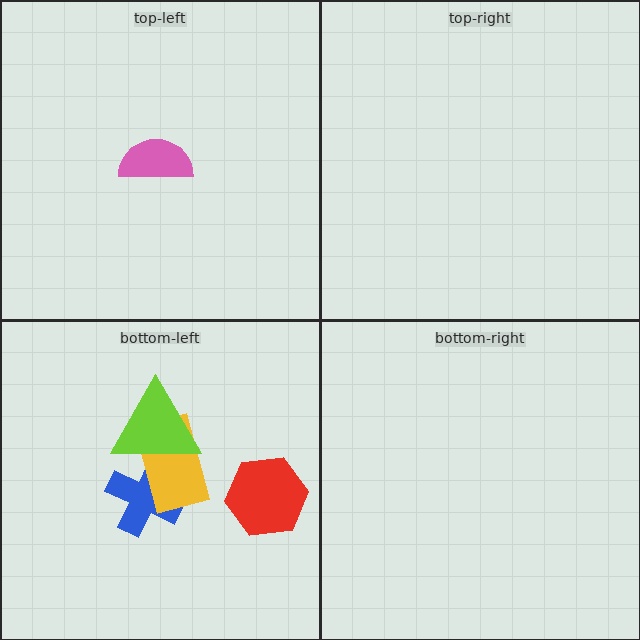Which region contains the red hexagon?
The bottom-left region.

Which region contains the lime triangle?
The bottom-left region.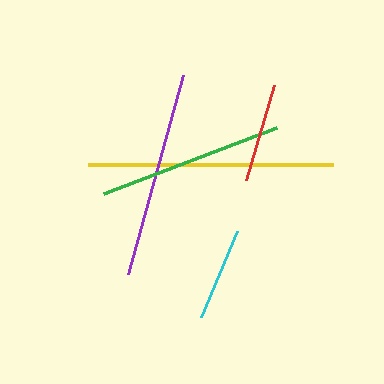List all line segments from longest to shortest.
From longest to shortest: yellow, purple, green, red, cyan.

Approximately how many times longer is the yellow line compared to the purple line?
The yellow line is approximately 1.2 times the length of the purple line.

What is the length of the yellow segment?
The yellow segment is approximately 245 pixels long.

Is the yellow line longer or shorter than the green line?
The yellow line is longer than the green line.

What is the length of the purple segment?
The purple segment is approximately 207 pixels long.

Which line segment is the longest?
The yellow line is the longest at approximately 245 pixels.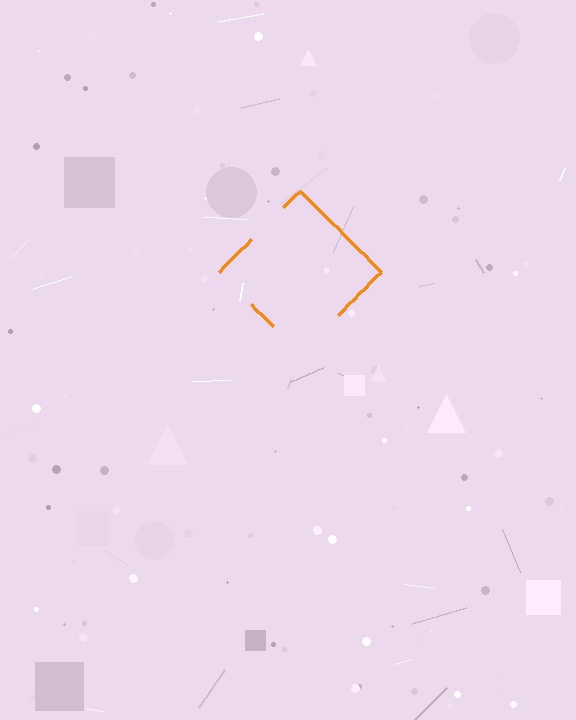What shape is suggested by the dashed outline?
The dashed outline suggests a diamond.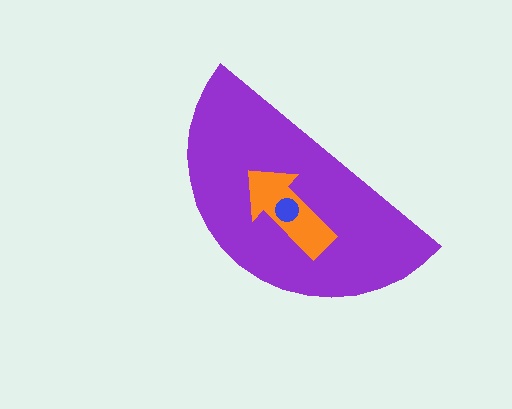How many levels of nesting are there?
3.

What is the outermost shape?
The purple semicircle.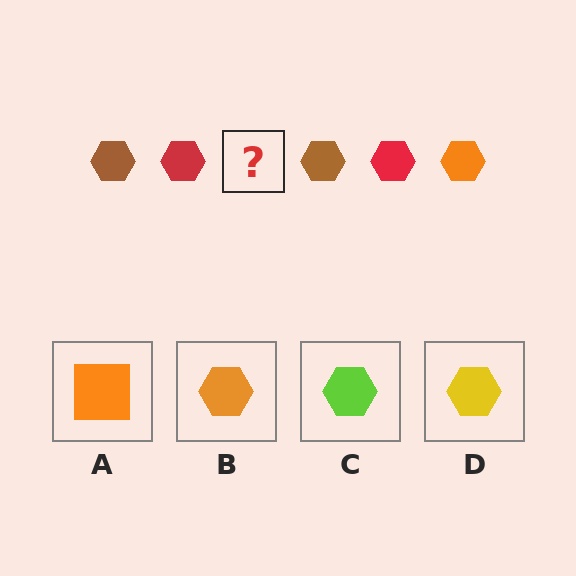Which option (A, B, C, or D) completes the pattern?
B.